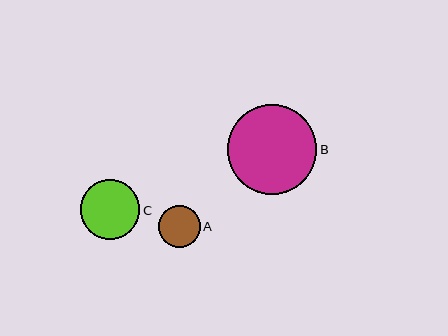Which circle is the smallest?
Circle A is the smallest with a size of approximately 42 pixels.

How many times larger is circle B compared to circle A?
Circle B is approximately 2.1 times the size of circle A.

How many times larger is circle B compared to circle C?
Circle B is approximately 1.5 times the size of circle C.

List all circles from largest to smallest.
From largest to smallest: B, C, A.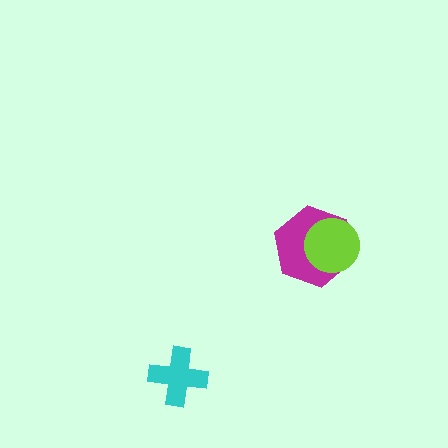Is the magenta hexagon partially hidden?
Yes, it is partially covered by another shape.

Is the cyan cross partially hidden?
No, no other shape covers it.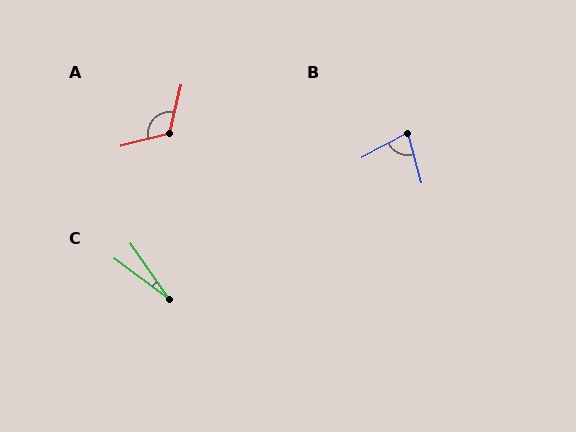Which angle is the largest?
A, at approximately 118 degrees.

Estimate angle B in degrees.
Approximately 77 degrees.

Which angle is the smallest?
C, at approximately 19 degrees.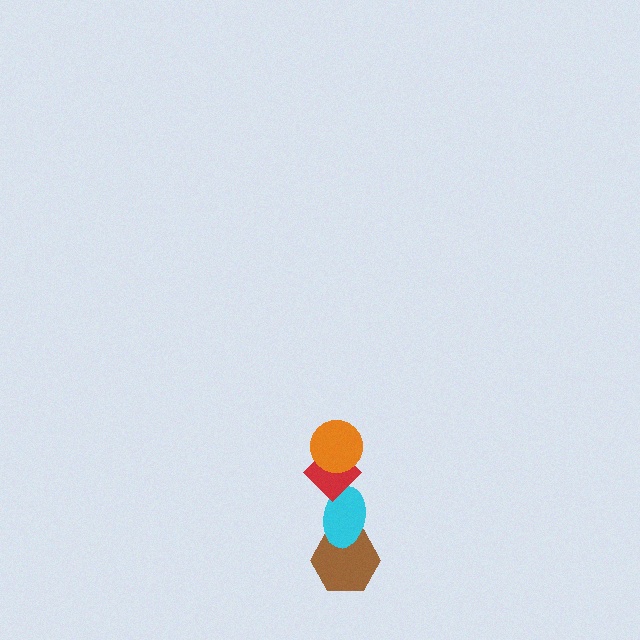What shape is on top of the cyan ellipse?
The red diamond is on top of the cyan ellipse.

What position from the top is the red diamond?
The red diamond is 2nd from the top.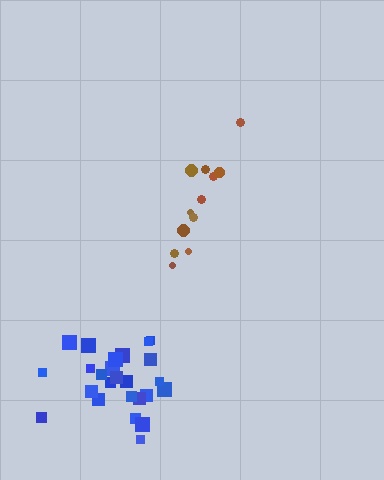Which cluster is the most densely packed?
Blue.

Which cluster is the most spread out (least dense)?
Brown.